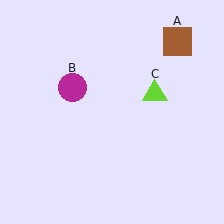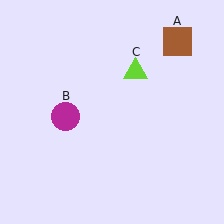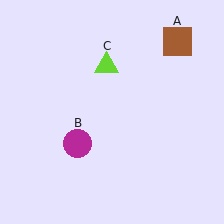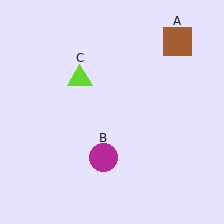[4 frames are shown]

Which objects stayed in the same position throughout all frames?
Brown square (object A) remained stationary.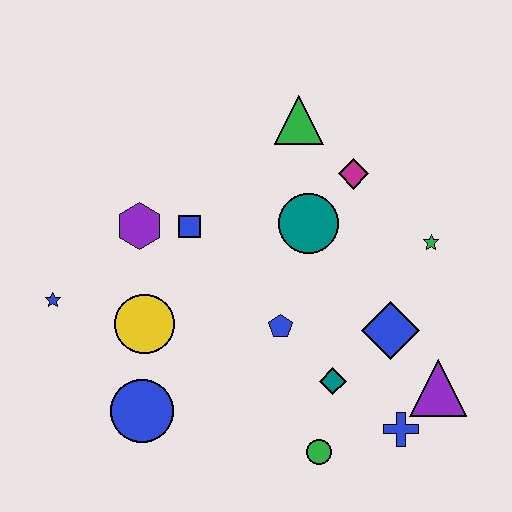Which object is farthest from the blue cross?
The blue star is farthest from the blue cross.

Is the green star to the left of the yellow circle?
No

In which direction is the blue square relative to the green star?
The blue square is to the left of the green star.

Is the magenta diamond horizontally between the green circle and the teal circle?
No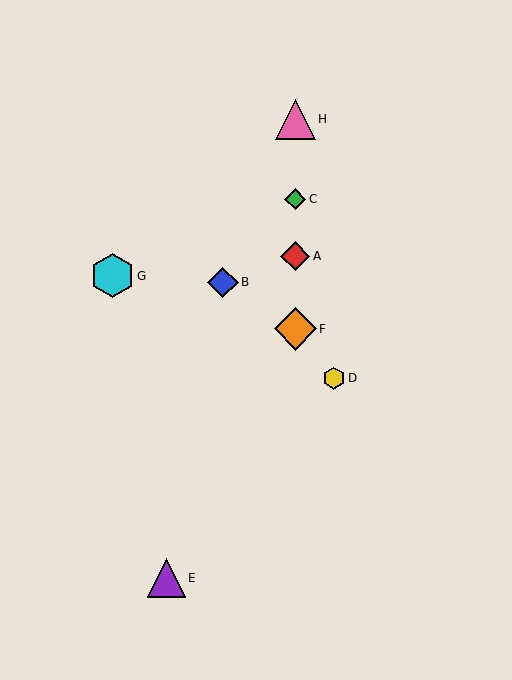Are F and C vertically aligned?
Yes, both are at x≈295.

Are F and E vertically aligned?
No, F is at x≈295 and E is at x≈166.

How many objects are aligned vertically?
4 objects (A, C, F, H) are aligned vertically.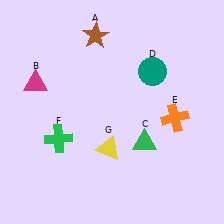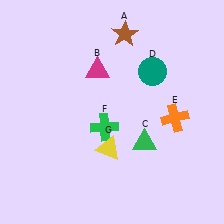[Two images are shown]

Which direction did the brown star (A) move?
The brown star (A) moved right.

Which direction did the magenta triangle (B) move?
The magenta triangle (B) moved right.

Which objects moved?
The objects that moved are: the brown star (A), the magenta triangle (B), the green cross (F).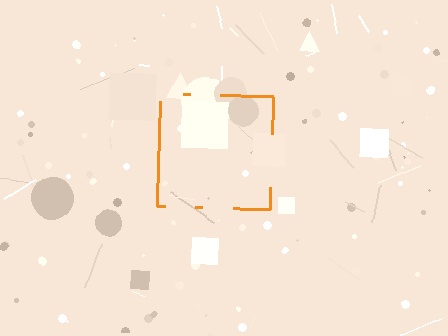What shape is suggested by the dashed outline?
The dashed outline suggests a square.